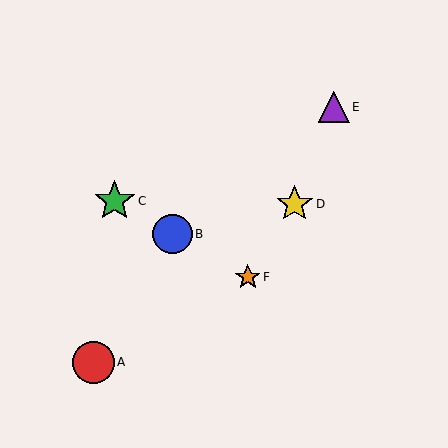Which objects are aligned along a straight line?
Objects B, C, F are aligned along a straight line.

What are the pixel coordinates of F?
Object F is at (248, 277).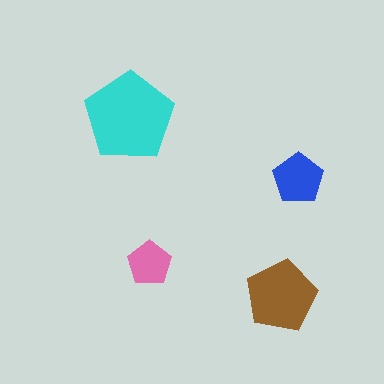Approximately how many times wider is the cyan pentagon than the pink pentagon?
About 2 times wider.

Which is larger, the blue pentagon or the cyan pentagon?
The cyan one.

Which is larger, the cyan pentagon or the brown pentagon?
The cyan one.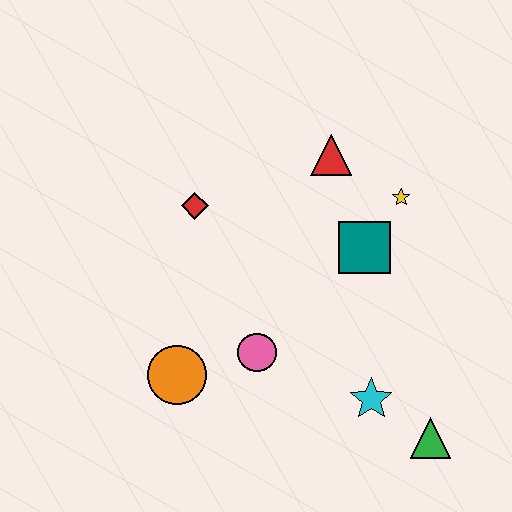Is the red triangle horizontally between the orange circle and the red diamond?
No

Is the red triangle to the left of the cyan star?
Yes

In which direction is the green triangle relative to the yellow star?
The green triangle is below the yellow star.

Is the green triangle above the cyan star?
No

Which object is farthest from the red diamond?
The green triangle is farthest from the red diamond.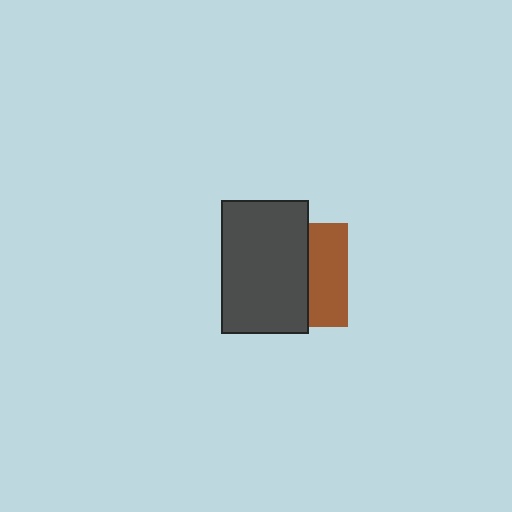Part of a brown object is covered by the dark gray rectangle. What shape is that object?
It is a square.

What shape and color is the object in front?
The object in front is a dark gray rectangle.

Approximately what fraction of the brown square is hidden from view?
Roughly 63% of the brown square is hidden behind the dark gray rectangle.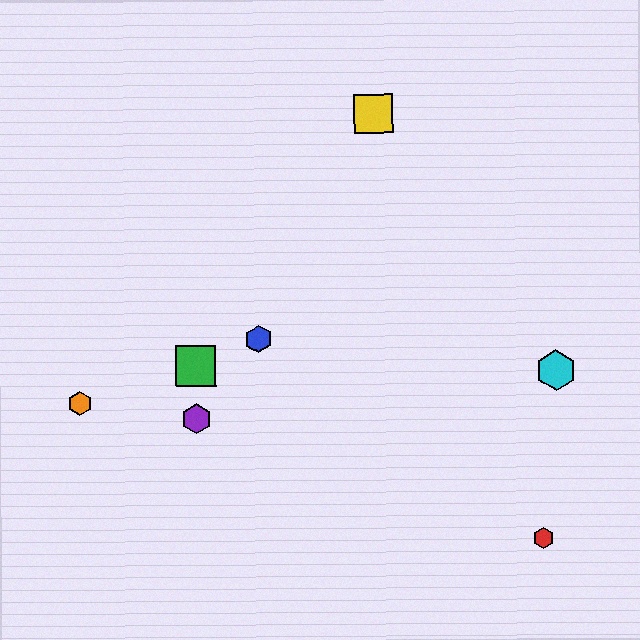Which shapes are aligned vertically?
The green square, the purple hexagon are aligned vertically.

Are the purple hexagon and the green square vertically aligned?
Yes, both are at x≈196.